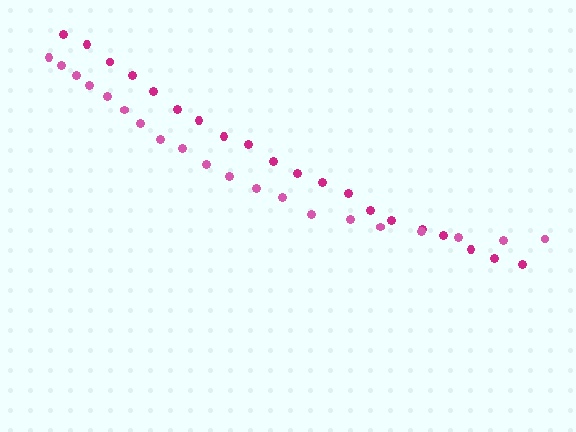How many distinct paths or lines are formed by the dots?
There are 2 distinct paths.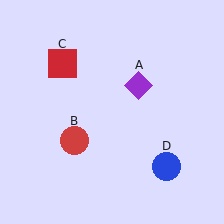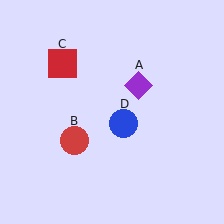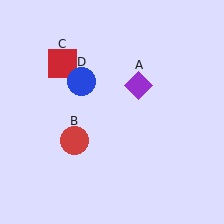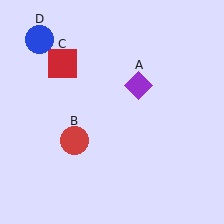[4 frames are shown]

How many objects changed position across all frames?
1 object changed position: blue circle (object D).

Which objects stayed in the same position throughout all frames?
Purple diamond (object A) and red circle (object B) and red square (object C) remained stationary.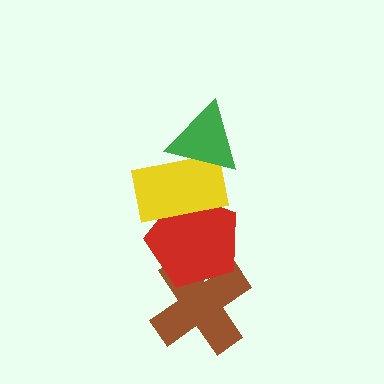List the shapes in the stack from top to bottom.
From top to bottom: the green triangle, the yellow rectangle, the red pentagon, the brown cross.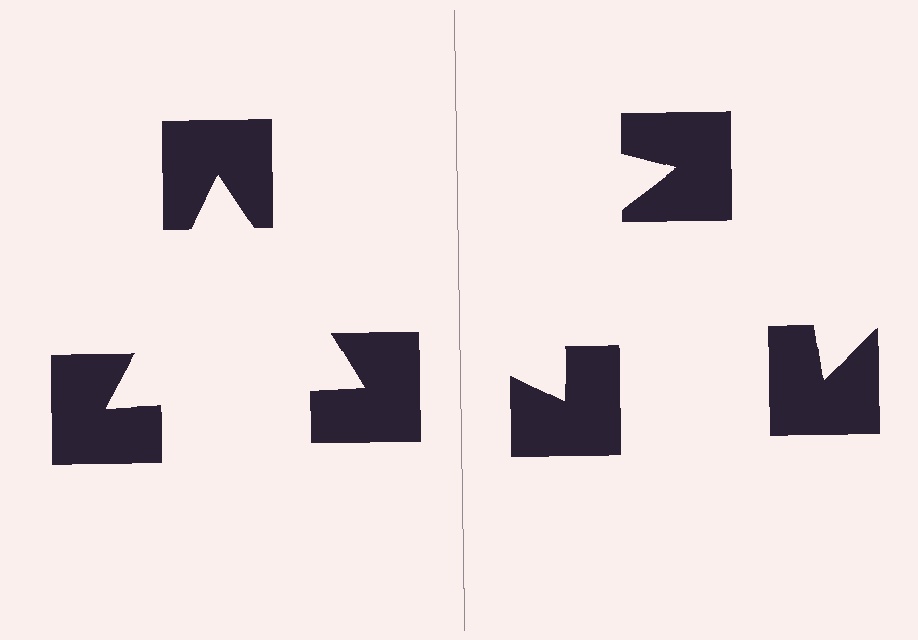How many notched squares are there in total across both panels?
6 — 3 on each side.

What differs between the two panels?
The notched squares are positioned identically on both sides; only the wedge orientations differ. On the left they align to a triangle; on the right they are misaligned.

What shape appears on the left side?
An illusory triangle.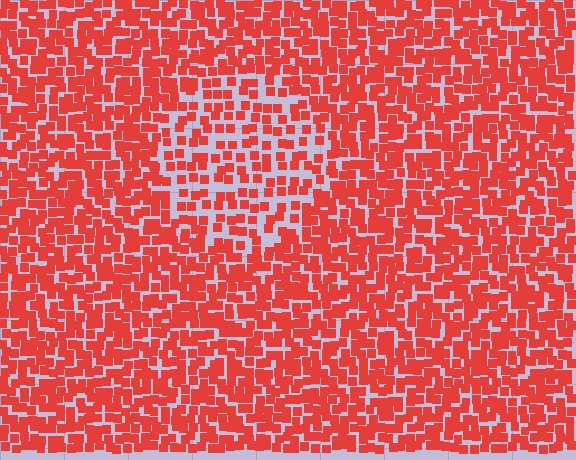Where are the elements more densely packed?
The elements are more densely packed outside the circle boundary.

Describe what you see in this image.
The image contains small red elements arranged at two different densities. A circle-shaped region is visible where the elements are less densely packed than the surrounding area.